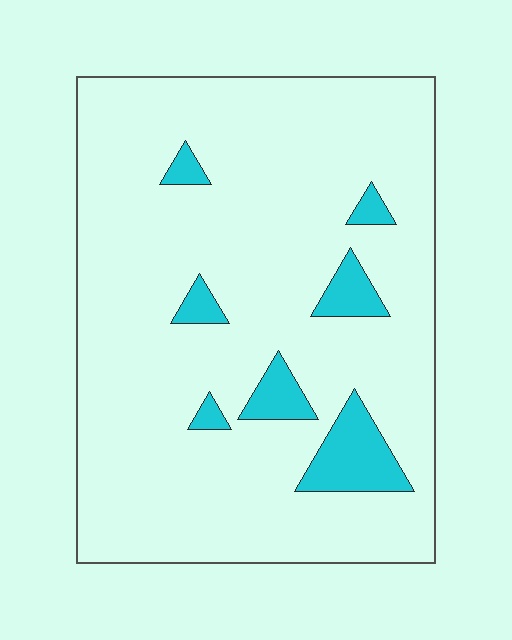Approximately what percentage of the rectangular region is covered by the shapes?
Approximately 10%.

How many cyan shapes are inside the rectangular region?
7.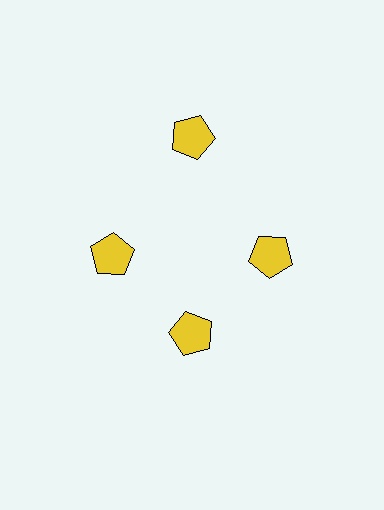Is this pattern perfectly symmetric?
No. The 4 yellow pentagons are arranged in a ring, but one element near the 12 o'clock position is pushed outward from the center, breaking the 4-fold rotational symmetry.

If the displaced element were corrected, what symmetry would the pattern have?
It would have 4-fold rotational symmetry — the pattern would map onto itself every 90 degrees.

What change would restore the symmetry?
The symmetry would be restored by moving it inward, back onto the ring so that all 4 pentagons sit at equal angles and equal distance from the center.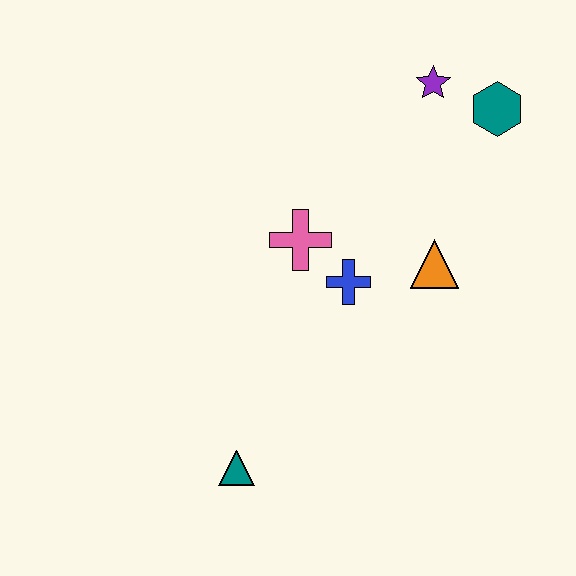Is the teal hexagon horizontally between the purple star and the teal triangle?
No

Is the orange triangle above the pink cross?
No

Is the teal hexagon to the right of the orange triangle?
Yes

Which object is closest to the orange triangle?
The blue cross is closest to the orange triangle.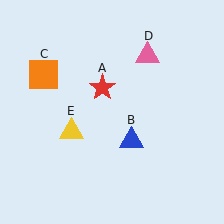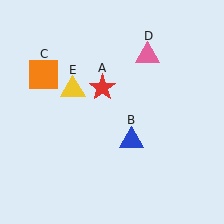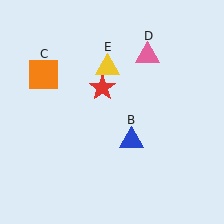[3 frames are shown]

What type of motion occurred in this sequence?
The yellow triangle (object E) rotated clockwise around the center of the scene.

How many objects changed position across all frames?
1 object changed position: yellow triangle (object E).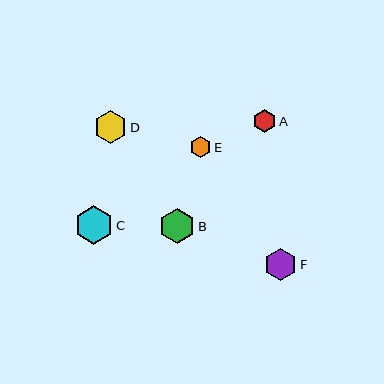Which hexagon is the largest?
Hexagon C is the largest with a size of approximately 39 pixels.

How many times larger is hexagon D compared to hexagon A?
Hexagon D is approximately 1.4 times the size of hexagon A.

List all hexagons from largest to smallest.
From largest to smallest: C, B, D, F, A, E.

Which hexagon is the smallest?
Hexagon E is the smallest with a size of approximately 21 pixels.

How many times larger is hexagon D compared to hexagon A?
Hexagon D is approximately 1.4 times the size of hexagon A.